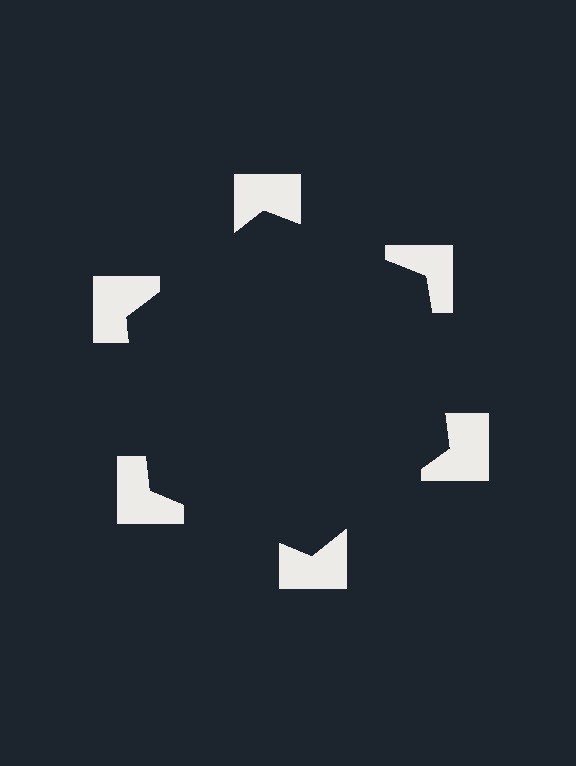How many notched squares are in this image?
There are 6 — one at each vertex of the illusory hexagon.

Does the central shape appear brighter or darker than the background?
It typically appears slightly darker than the background, even though no actual brightness change is drawn.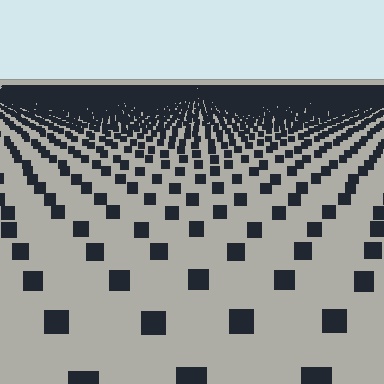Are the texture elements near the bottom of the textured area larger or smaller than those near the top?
Larger. Near the bottom, elements are closer to the viewer and appear at a bigger on-screen size.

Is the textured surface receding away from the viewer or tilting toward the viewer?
The surface is receding away from the viewer. Texture elements get smaller and denser toward the top.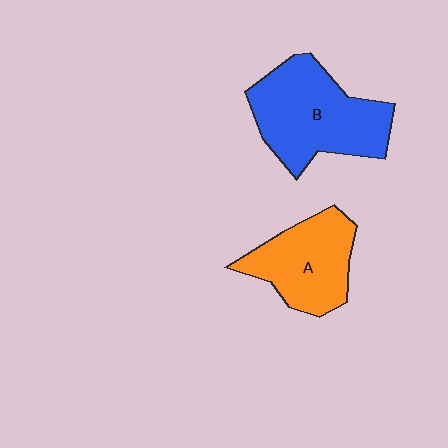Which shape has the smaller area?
Shape A (orange).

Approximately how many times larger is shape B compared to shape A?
Approximately 1.4 times.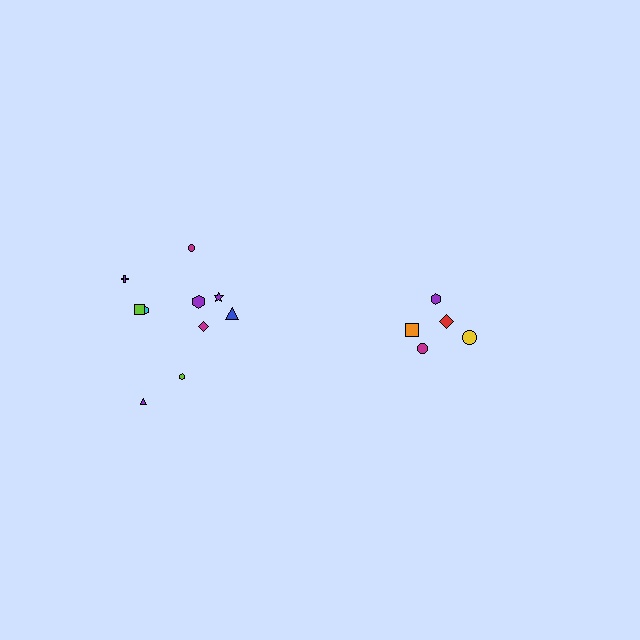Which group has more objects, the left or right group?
The left group.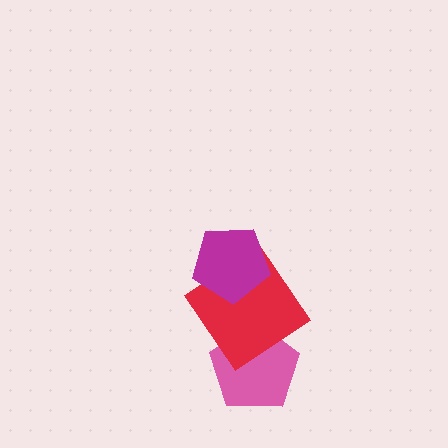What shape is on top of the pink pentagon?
The red diamond is on top of the pink pentagon.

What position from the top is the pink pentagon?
The pink pentagon is 3rd from the top.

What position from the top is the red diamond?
The red diamond is 2nd from the top.